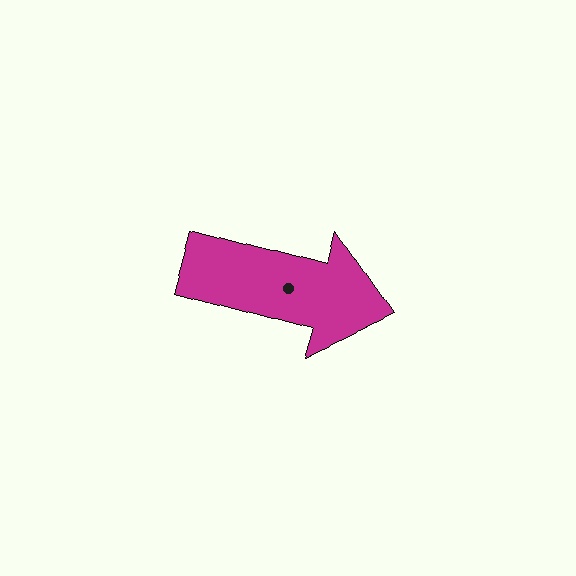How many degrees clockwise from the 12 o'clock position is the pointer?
Approximately 105 degrees.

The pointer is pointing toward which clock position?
Roughly 4 o'clock.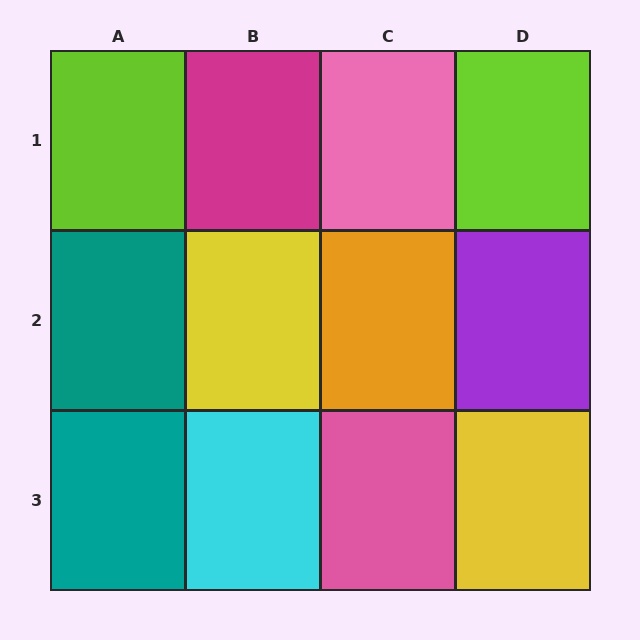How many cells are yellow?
2 cells are yellow.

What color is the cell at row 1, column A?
Lime.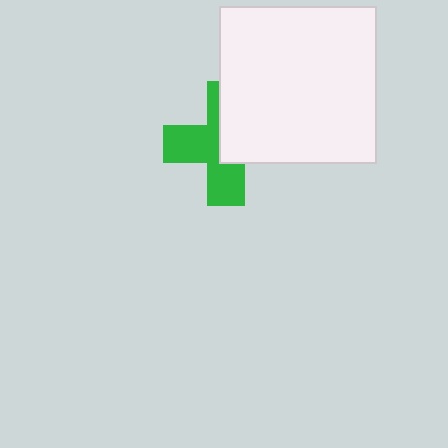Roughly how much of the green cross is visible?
About half of it is visible (roughly 53%).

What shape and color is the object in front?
The object in front is a white square.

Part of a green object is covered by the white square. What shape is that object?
It is a cross.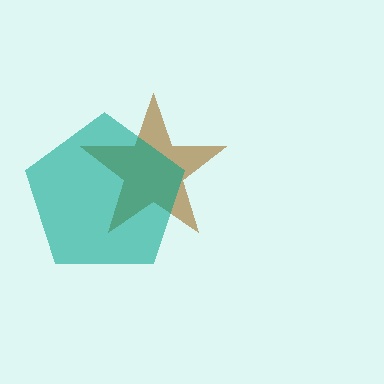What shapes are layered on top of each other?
The layered shapes are: a brown star, a teal pentagon.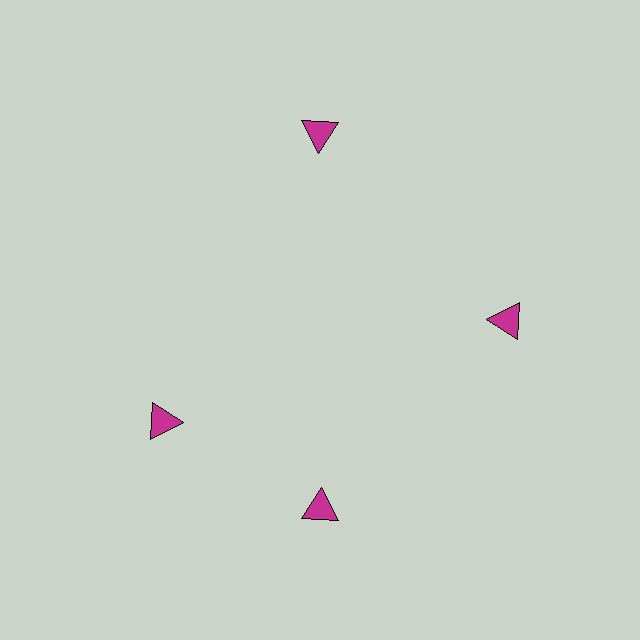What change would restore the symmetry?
The symmetry would be restored by rotating it back into even spacing with its neighbors so that all 4 triangles sit at equal angles and equal distance from the center.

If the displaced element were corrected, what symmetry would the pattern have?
It would have 4-fold rotational symmetry — the pattern would map onto itself every 90 degrees.